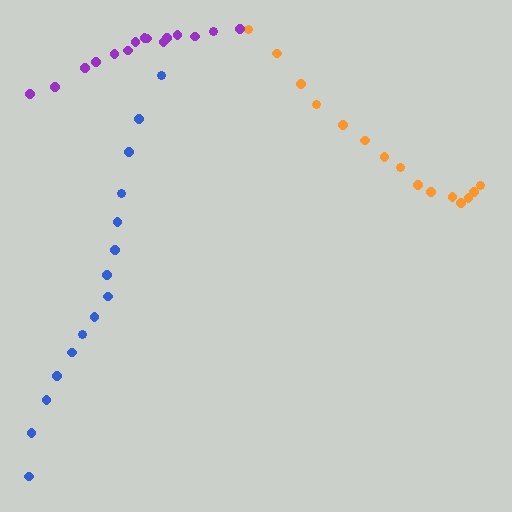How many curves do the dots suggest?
There are 3 distinct paths.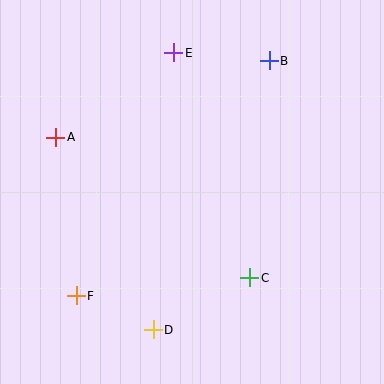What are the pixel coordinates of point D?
Point D is at (153, 330).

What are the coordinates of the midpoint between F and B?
The midpoint between F and B is at (173, 178).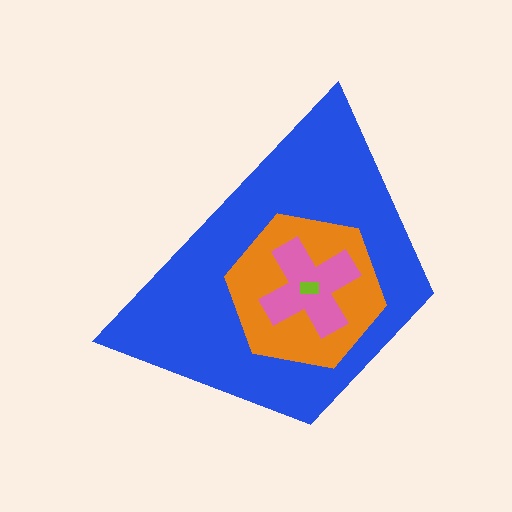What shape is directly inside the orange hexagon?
The pink cross.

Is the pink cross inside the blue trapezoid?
Yes.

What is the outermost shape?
The blue trapezoid.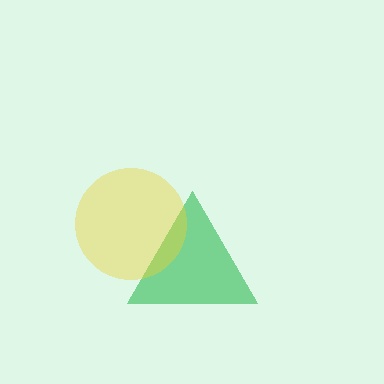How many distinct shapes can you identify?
There are 2 distinct shapes: a green triangle, a yellow circle.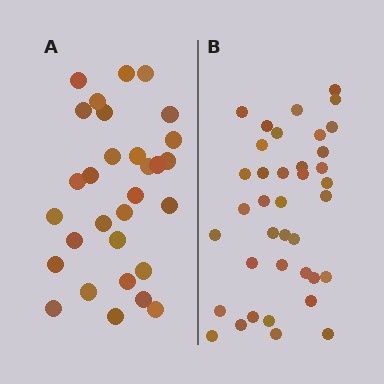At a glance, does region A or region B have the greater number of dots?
Region B (the right region) has more dots.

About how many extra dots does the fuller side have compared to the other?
Region B has roughly 8 or so more dots than region A.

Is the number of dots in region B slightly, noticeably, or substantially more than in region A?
Region B has noticeably more, but not dramatically so. The ratio is roughly 1.3 to 1.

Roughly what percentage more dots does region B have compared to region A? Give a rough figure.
About 25% more.